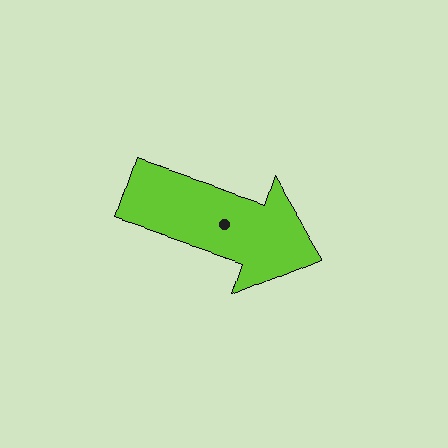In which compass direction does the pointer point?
East.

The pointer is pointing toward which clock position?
Roughly 4 o'clock.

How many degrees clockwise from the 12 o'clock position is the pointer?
Approximately 108 degrees.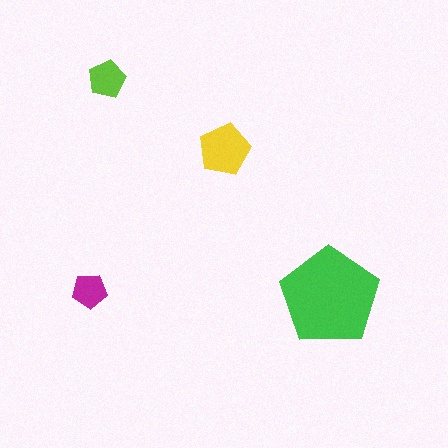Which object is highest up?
The lime pentagon is topmost.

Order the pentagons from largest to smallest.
the green one, the yellow one, the lime one, the magenta one.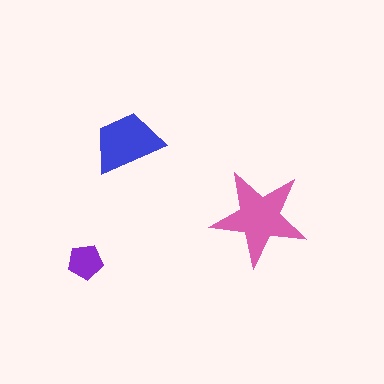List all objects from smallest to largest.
The purple pentagon, the blue trapezoid, the pink star.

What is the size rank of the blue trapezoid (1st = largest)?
2nd.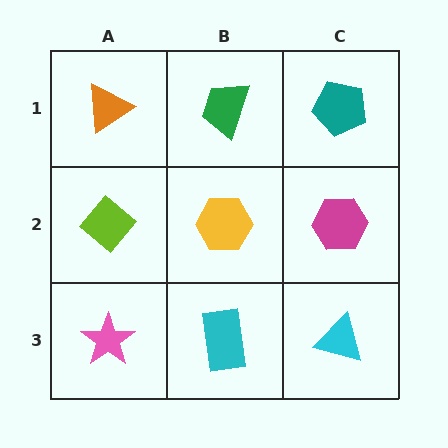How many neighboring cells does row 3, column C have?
2.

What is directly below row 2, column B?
A cyan rectangle.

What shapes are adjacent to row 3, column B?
A yellow hexagon (row 2, column B), a pink star (row 3, column A), a cyan triangle (row 3, column C).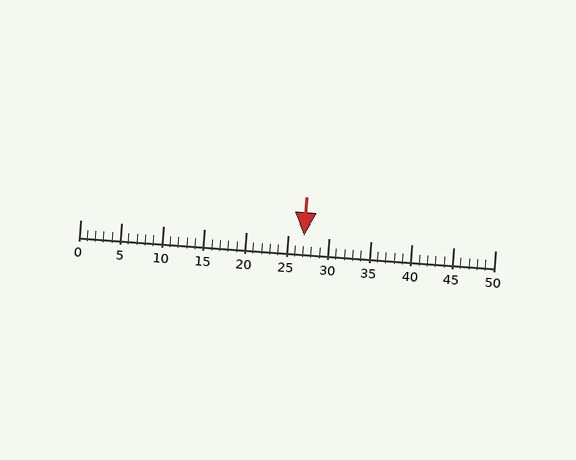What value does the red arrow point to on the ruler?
The red arrow points to approximately 27.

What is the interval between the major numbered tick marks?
The major tick marks are spaced 5 units apart.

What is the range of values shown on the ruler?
The ruler shows values from 0 to 50.